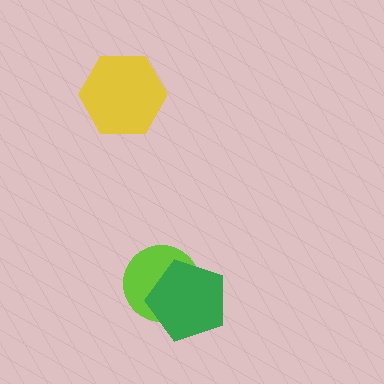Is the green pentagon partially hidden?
No, no other shape covers it.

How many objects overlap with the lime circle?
1 object overlaps with the lime circle.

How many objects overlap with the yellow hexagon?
0 objects overlap with the yellow hexagon.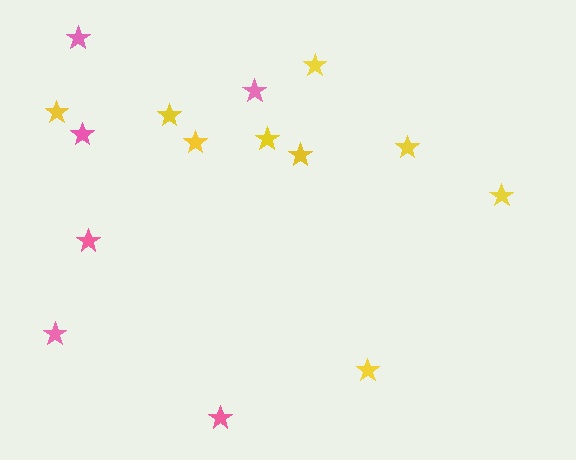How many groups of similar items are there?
There are 2 groups: one group of yellow stars (9) and one group of pink stars (6).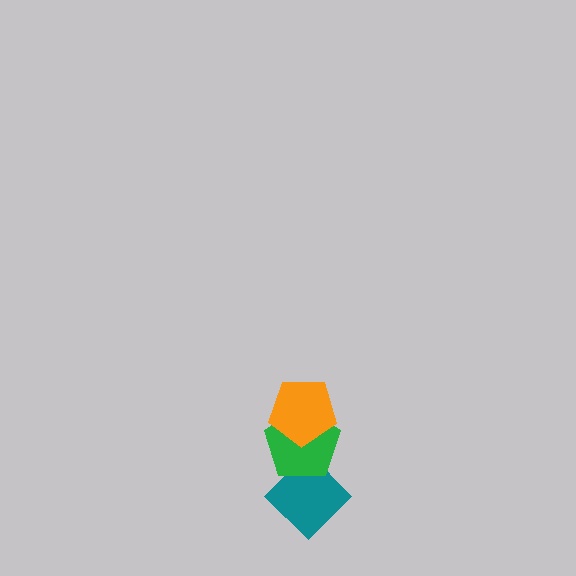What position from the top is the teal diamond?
The teal diamond is 3rd from the top.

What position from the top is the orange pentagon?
The orange pentagon is 1st from the top.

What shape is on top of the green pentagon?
The orange pentagon is on top of the green pentagon.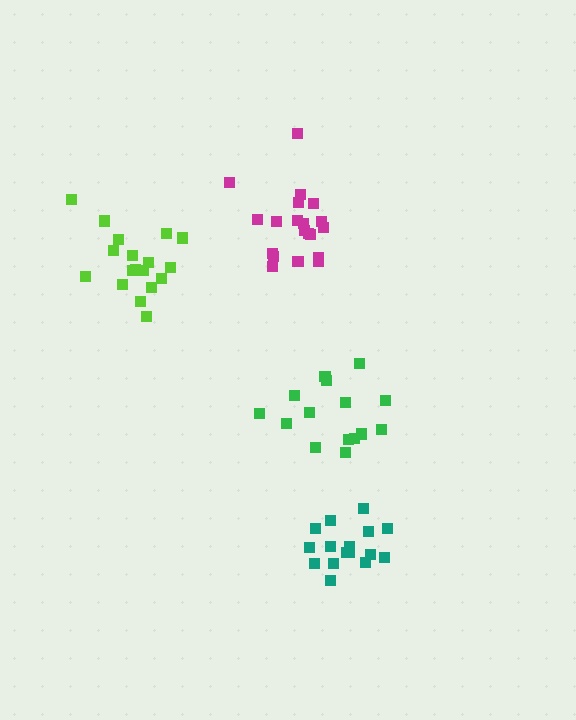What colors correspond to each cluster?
The clusters are colored: green, lime, magenta, teal.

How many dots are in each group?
Group 1: 15 dots, Group 2: 18 dots, Group 3: 20 dots, Group 4: 16 dots (69 total).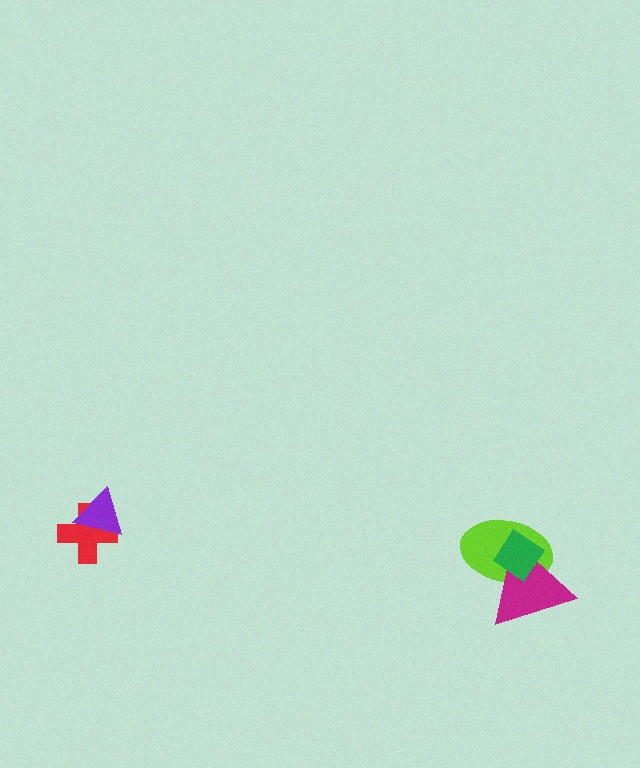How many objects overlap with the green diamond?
2 objects overlap with the green diamond.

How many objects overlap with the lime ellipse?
2 objects overlap with the lime ellipse.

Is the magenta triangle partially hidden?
Yes, it is partially covered by another shape.